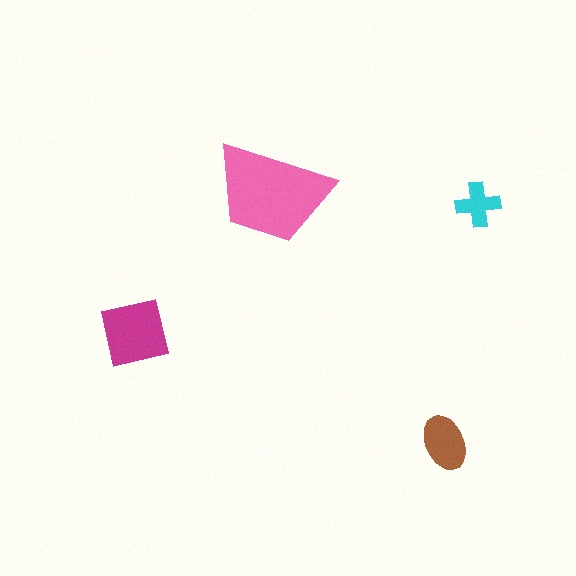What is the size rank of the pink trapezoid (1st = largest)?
1st.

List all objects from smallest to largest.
The cyan cross, the brown ellipse, the magenta square, the pink trapezoid.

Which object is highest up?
The pink trapezoid is topmost.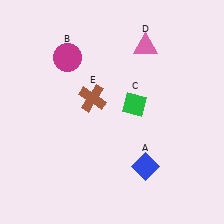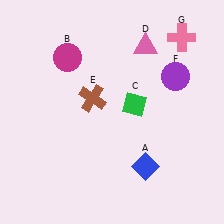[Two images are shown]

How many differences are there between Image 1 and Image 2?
There are 2 differences between the two images.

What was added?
A purple circle (F), a pink cross (G) were added in Image 2.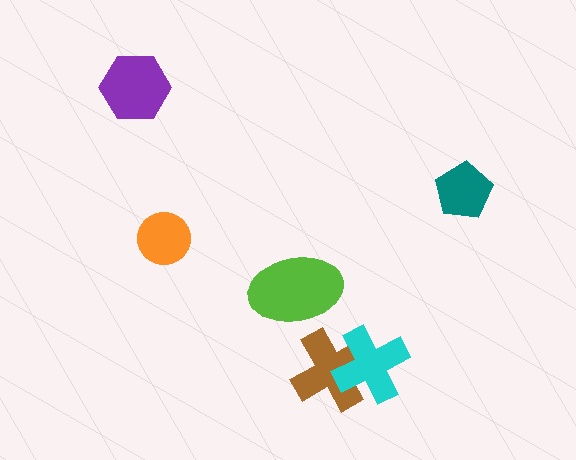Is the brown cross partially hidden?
Yes, it is partially covered by another shape.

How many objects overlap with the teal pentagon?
0 objects overlap with the teal pentagon.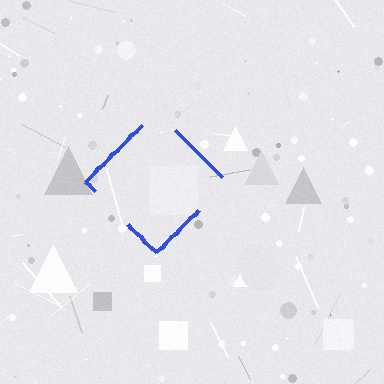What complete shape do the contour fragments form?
The contour fragments form a diamond.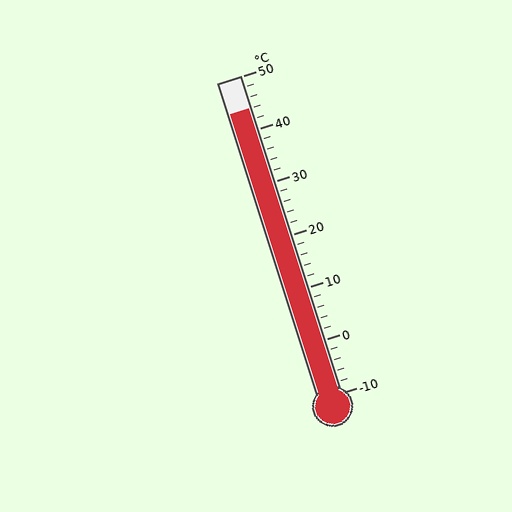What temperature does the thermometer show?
The thermometer shows approximately 44°C.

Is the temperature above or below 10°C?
The temperature is above 10°C.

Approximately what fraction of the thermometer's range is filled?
The thermometer is filled to approximately 90% of its range.